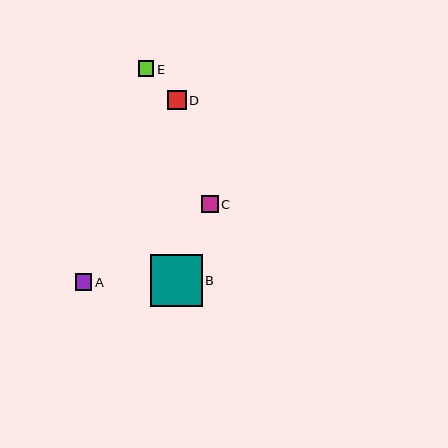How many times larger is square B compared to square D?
Square B is approximately 2.8 times the size of square D.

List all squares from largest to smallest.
From largest to smallest: B, D, C, A, E.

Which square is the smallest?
Square E is the smallest with a size of approximately 16 pixels.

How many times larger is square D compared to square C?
Square D is approximately 1.1 times the size of square C.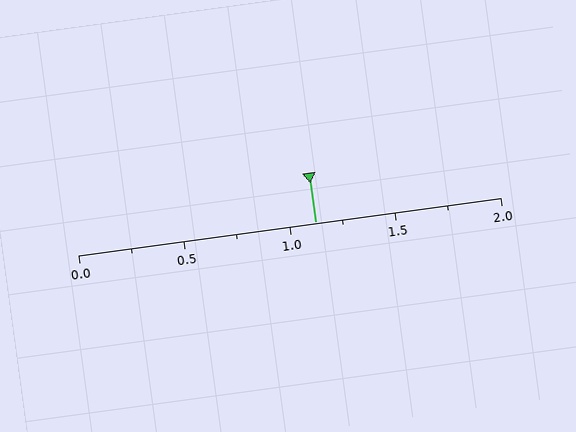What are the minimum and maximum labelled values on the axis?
The axis runs from 0.0 to 2.0.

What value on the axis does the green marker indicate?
The marker indicates approximately 1.12.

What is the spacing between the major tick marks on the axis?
The major ticks are spaced 0.5 apart.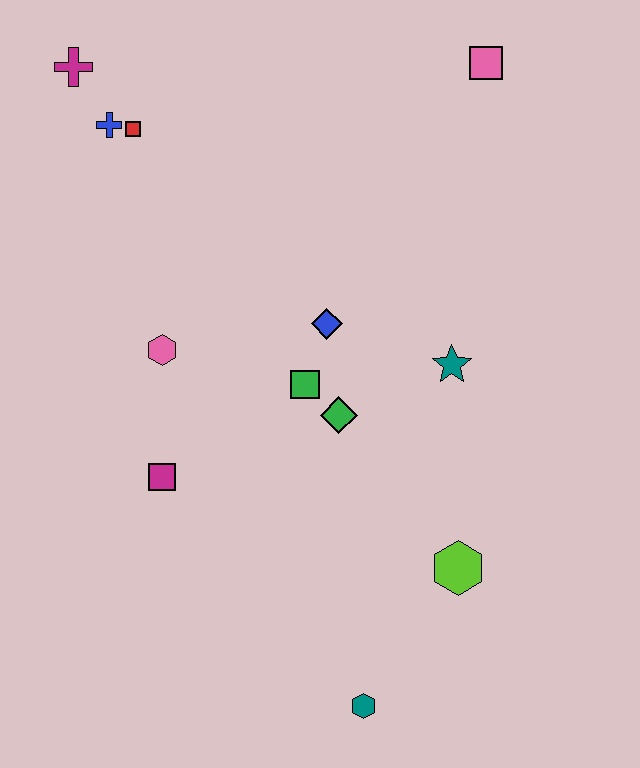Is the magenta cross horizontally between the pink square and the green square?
No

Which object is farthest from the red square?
The teal hexagon is farthest from the red square.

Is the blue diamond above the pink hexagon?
Yes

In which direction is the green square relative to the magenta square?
The green square is to the right of the magenta square.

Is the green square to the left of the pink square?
Yes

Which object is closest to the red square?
The blue cross is closest to the red square.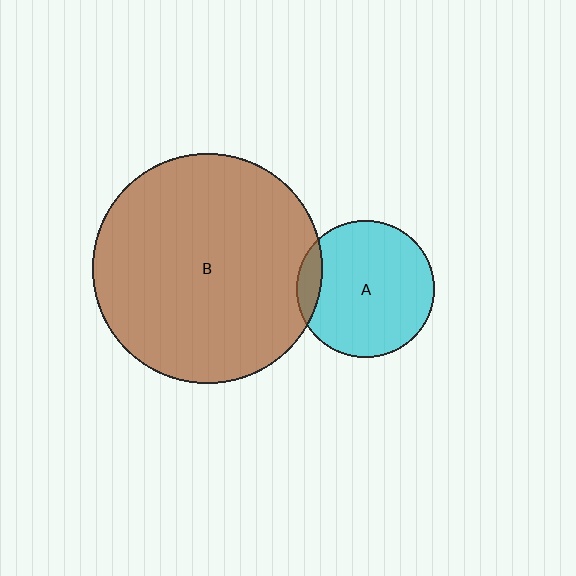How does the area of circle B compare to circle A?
Approximately 2.8 times.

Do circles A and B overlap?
Yes.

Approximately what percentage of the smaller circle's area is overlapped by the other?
Approximately 10%.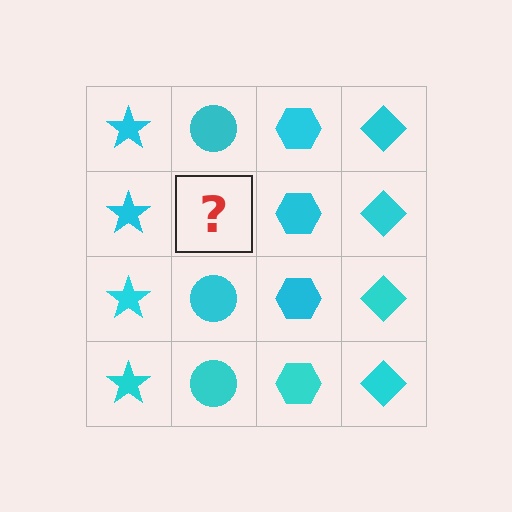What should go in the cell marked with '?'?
The missing cell should contain a cyan circle.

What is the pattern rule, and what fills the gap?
The rule is that each column has a consistent shape. The gap should be filled with a cyan circle.